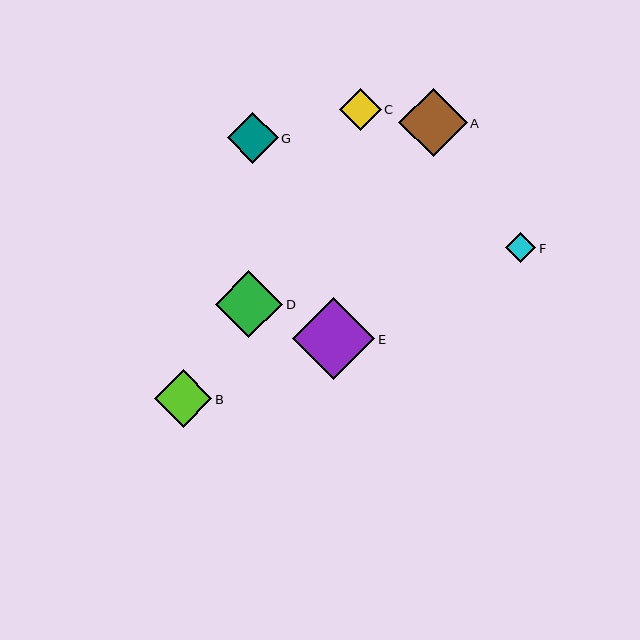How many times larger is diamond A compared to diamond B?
Diamond A is approximately 1.2 times the size of diamond B.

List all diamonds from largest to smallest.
From largest to smallest: E, A, D, B, G, C, F.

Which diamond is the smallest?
Diamond F is the smallest with a size of approximately 30 pixels.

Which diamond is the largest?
Diamond E is the largest with a size of approximately 82 pixels.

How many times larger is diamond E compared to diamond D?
Diamond E is approximately 1.2 times the size of diamond D.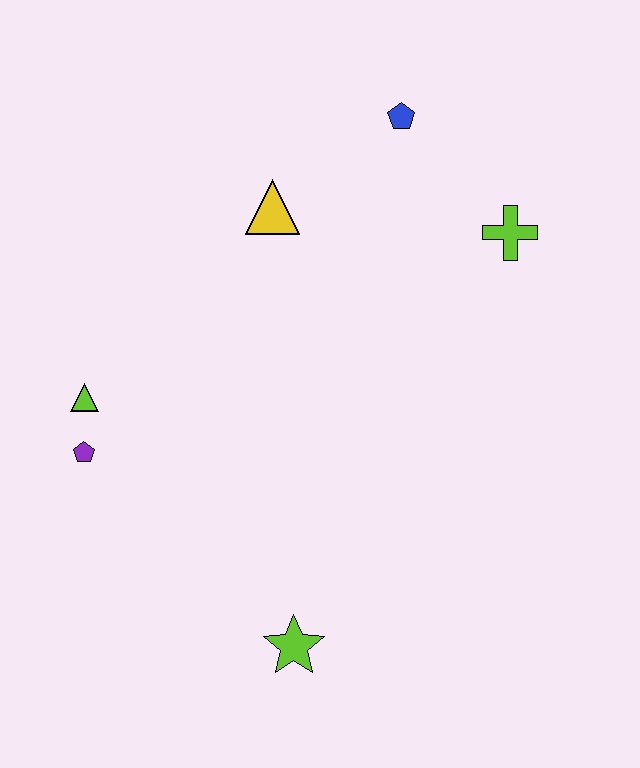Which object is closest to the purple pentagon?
The lime triangle is closest to the purple pentagon.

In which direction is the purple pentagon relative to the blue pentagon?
The purple pentagon is below the blue pentagon.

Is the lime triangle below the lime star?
No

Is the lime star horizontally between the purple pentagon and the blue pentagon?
Yes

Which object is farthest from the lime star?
The blue pentagon is farthest from the lime star.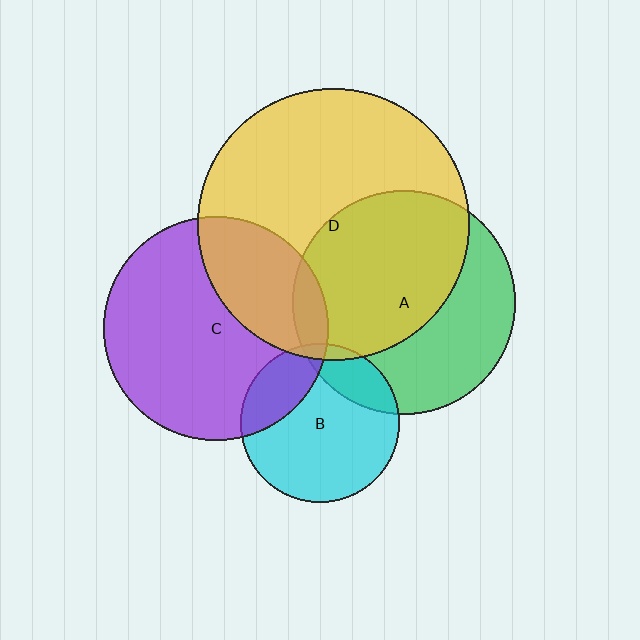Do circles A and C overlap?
Yes.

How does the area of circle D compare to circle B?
Approximately 3.0 times.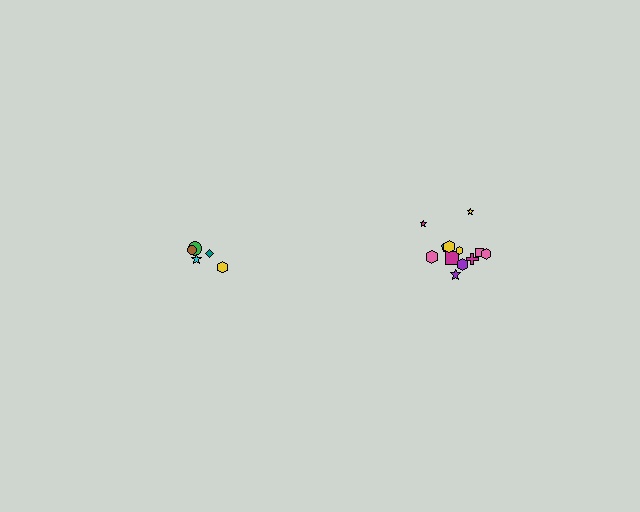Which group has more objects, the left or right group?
The right group.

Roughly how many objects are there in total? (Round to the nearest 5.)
Roughly 15 objects in total.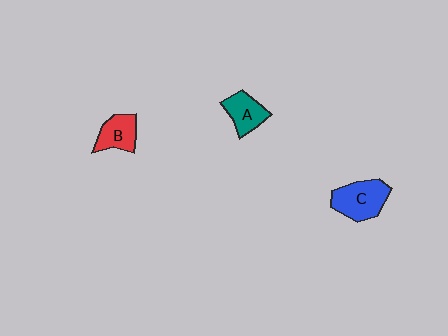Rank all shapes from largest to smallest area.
From largest to smallest: C (blue), A (teal), B (red).